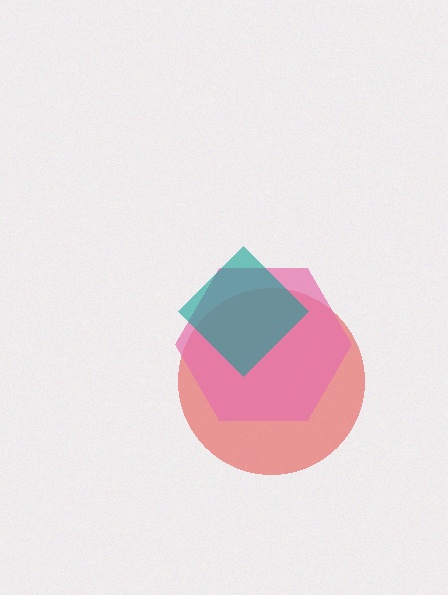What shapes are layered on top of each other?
The layered shapes are: a red circle, a pink hexagon, a teal diamond.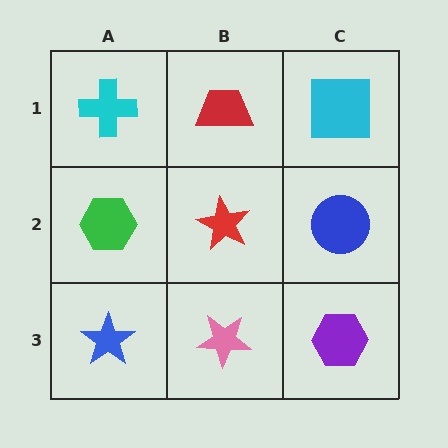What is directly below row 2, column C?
A purple hexagon.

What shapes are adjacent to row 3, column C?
A blue circle (row 2, column C), a pink star (row 3, column B).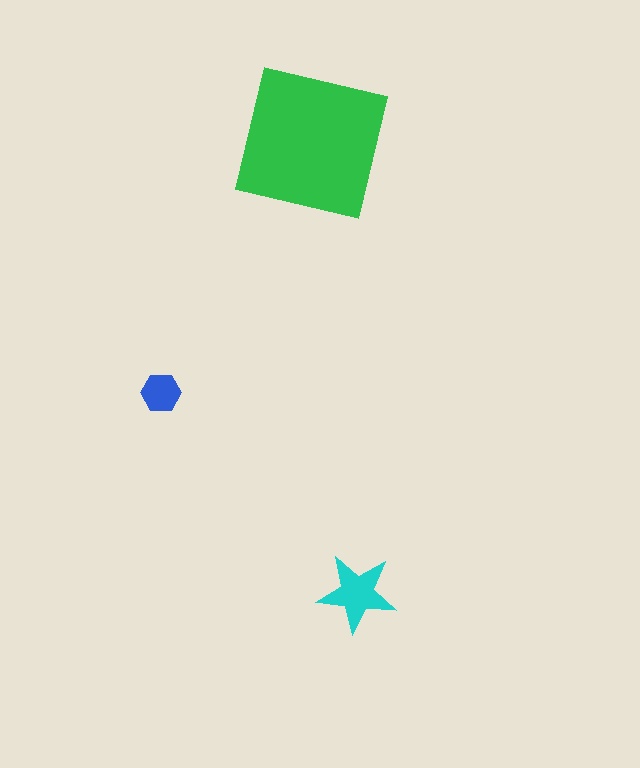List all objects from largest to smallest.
The green square, the cyan star, the blue hexagon.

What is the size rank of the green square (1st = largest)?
1st.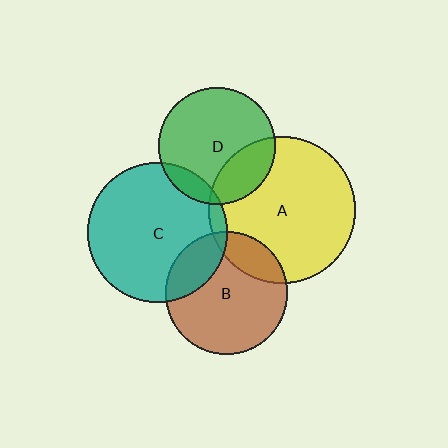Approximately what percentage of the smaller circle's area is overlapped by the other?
Approximately 20%.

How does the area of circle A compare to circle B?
Approximately 1.4 times.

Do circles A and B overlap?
Yes.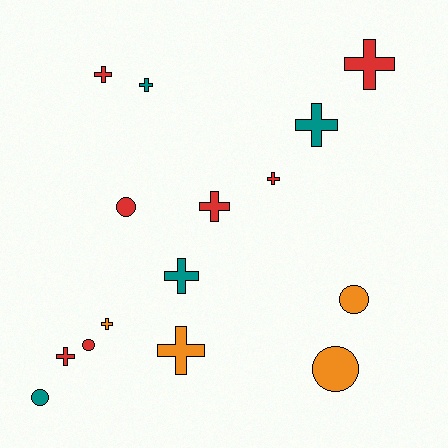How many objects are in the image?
There are 15 objects.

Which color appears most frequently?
Red, with 7 objects.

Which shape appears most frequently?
Cross, with 10 objects.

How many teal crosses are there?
There are 3 teal crosses.